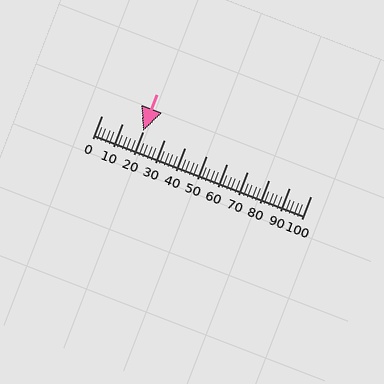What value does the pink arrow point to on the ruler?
The pink arrow points to approximately 20.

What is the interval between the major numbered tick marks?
The major tick marks are spaced 10 units apart.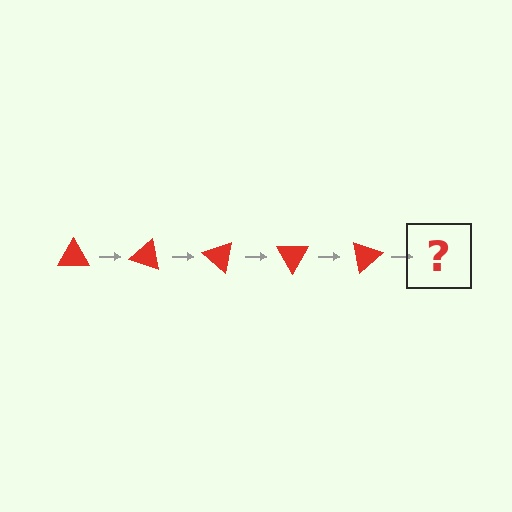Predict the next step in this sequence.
The next step is a red triangle rotated 100 degrees.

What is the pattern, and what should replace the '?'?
The pattern is that the triangle rotates 20 degrees each step. The '?' should be a red triangle rotated 100 degrees.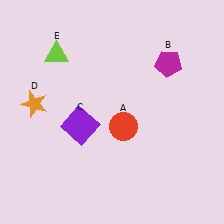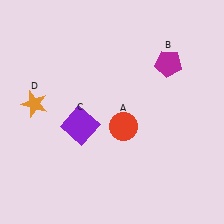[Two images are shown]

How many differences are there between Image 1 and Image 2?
There is 1 difference between the two images.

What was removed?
The lime triangle (E) was removed in Image 2.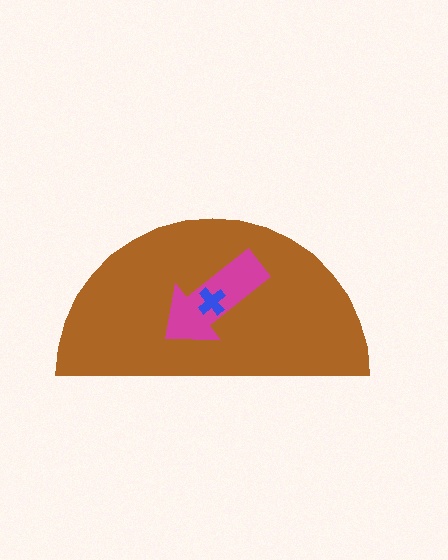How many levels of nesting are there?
3.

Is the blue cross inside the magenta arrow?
Yes.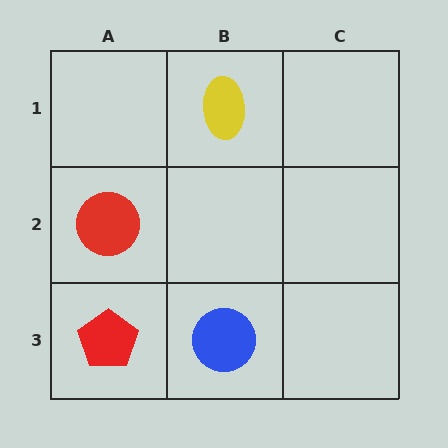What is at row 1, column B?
A yellow ellipse.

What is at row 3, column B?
A blue circle.